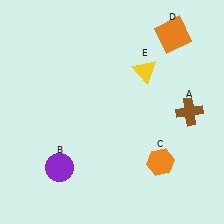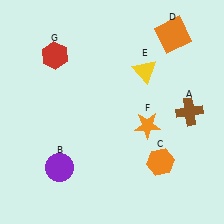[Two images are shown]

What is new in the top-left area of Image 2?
A red hexagon (G) was added in the top-left area of Image 2.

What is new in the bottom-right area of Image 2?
An orange star (F) was added in the bottom-right area of Image 2.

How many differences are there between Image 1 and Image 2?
There are 2 differences between the two images.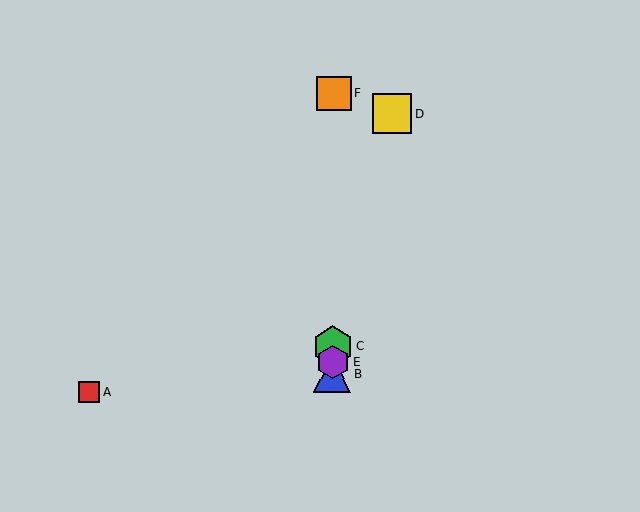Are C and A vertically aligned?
No, C is at x≈333 and A is at x≈89.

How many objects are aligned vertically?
4 objects (B, C, E, F) are aligned vertically.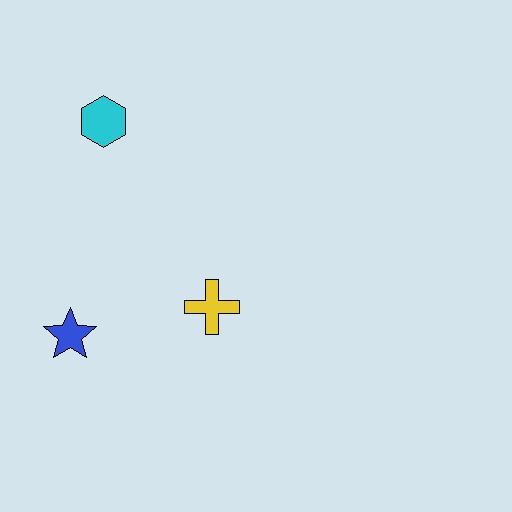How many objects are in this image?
There are 3 objects.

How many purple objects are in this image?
There are no purple objects.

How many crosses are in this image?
There is 1 cross.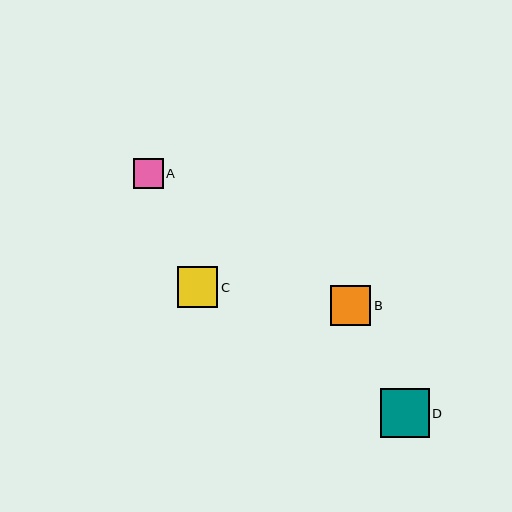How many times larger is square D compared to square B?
Square D is approximately 1.2 times the size of square B.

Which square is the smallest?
Square A is the smallest with a size of approximately 30 pixels.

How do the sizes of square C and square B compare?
Square C and square B are approximately the same size.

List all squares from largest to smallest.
From largest to smallest: D, C, B, A.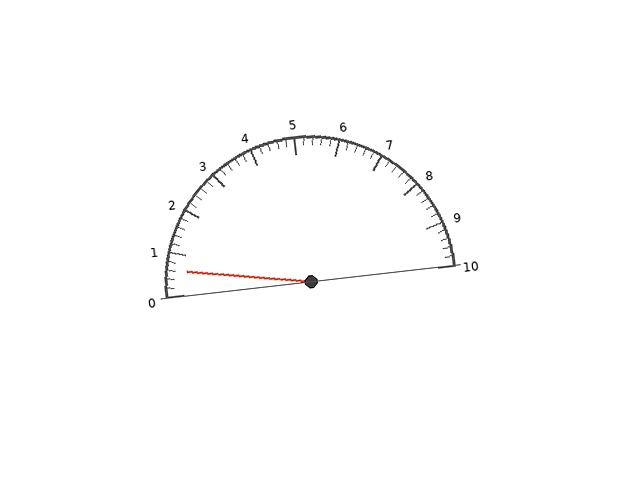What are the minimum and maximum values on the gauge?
The gauge ranges from 0 to 10.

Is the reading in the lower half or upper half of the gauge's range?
The reading is in the lower half of the range (0 to 10).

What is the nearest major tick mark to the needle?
The nearest major tick mark is 1.